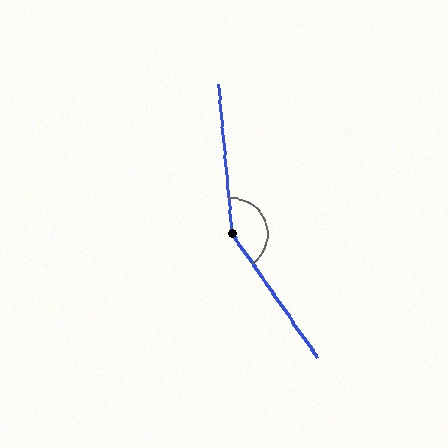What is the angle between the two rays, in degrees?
Approximately 150 degrees.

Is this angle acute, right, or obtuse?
It is obtuse.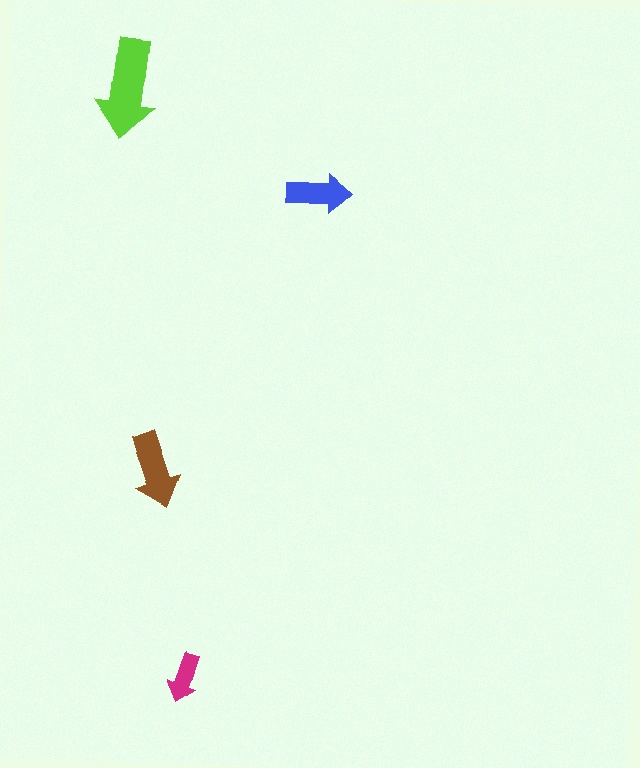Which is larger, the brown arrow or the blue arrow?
The brown one.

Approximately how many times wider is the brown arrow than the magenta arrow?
About 1.5 times wider.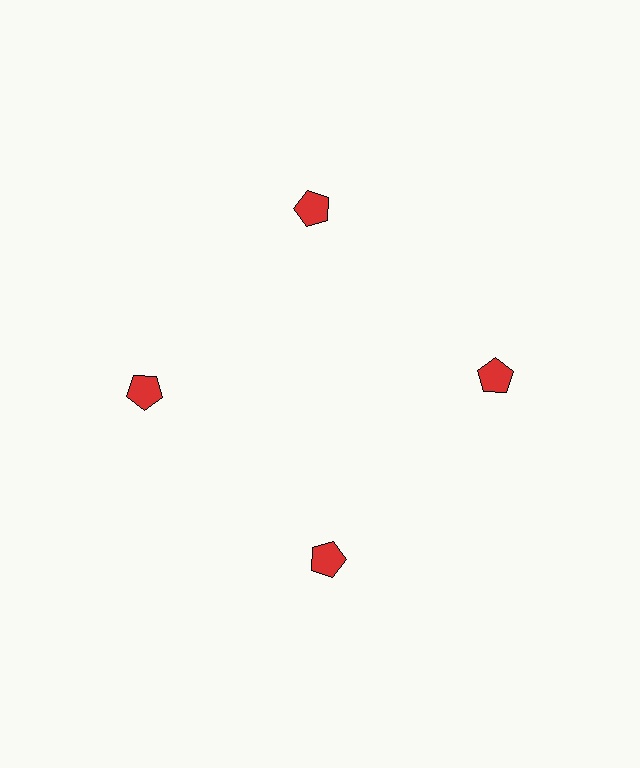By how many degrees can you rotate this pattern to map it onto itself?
The pattern maps onto itself every 90 degrees of rotation.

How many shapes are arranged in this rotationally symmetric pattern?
There are 4 shapes, arranged in 4 groups of 1.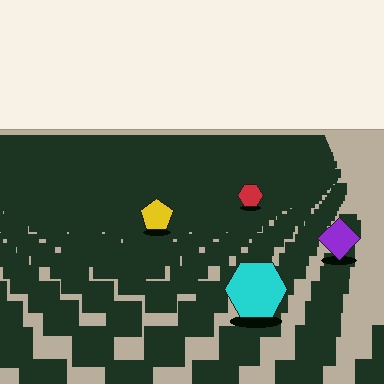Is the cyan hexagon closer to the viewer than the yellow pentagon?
Yes. The cyan hexagon is closer — you can tell from the texture gradient: the ground texture is coarser near it.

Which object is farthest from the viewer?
The red hexagon is farthest from the viewer. It appears smaller and the ground texture around it is denser.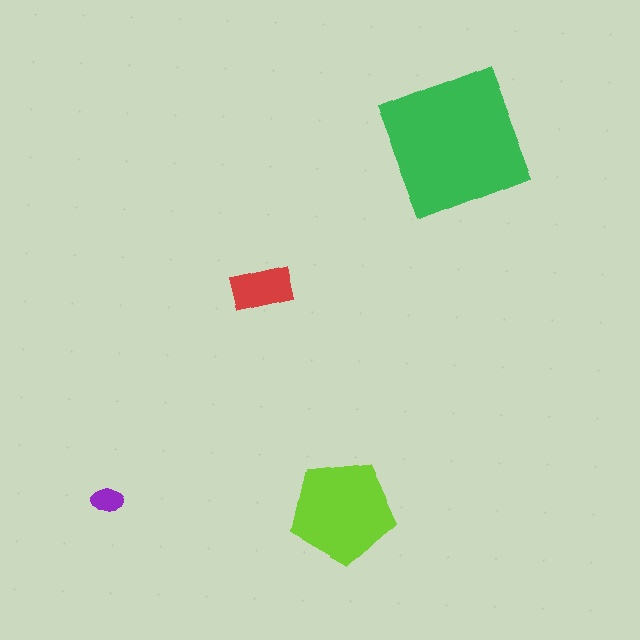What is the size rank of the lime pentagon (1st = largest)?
2nd.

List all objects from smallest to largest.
The purple ellipse, the red rectangle, the lime pentagon, the green square.